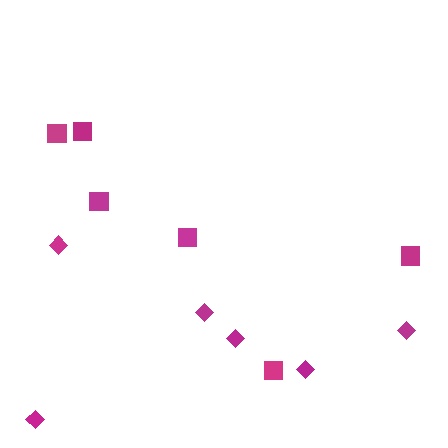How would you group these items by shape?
There are 2 groups: one group of squares (6) and one group of diamonds (6).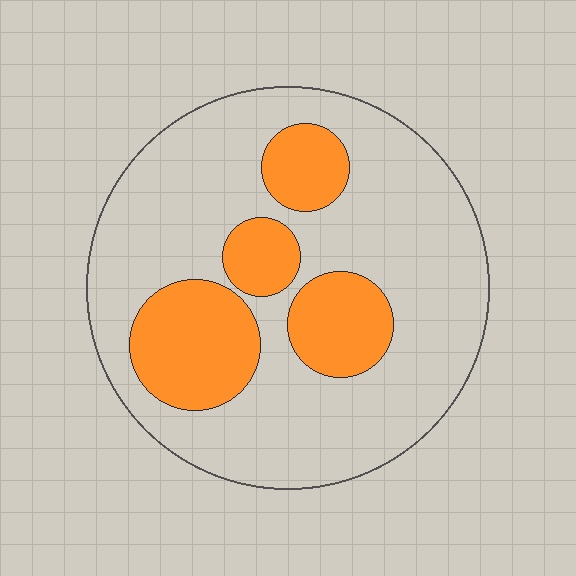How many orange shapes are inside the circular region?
4.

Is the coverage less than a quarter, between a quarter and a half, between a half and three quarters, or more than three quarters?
Between a quarter and a half.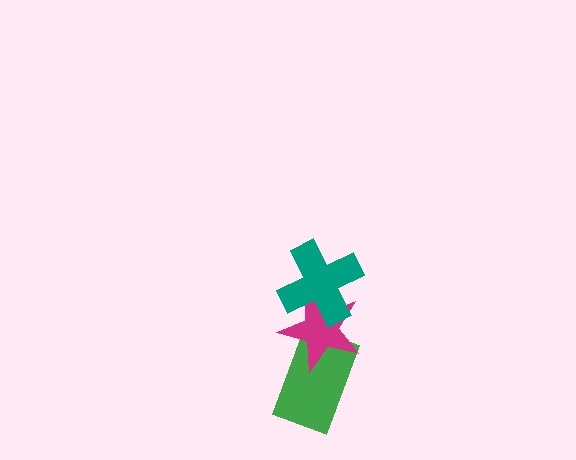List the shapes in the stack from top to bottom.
From top to bottom: the teal cross, the magenta star, the green rectangle.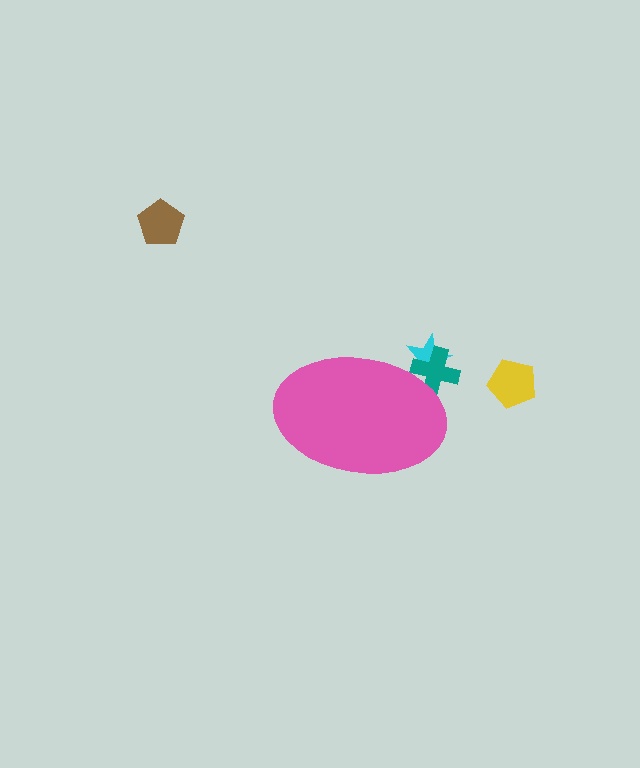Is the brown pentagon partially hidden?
No, the brown pentagon is fully visible.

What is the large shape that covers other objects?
A pink ellipse.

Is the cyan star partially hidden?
Yes, the cyan star is partially hidden behind the pink ellipse.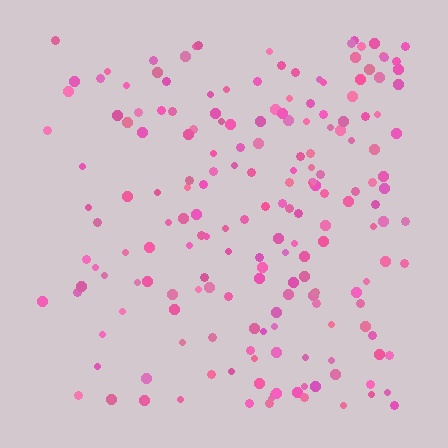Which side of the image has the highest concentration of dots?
The right.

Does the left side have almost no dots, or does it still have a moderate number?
Still a moderate number, just noticeably fewer than the right.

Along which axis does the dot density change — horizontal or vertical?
Horizontal.